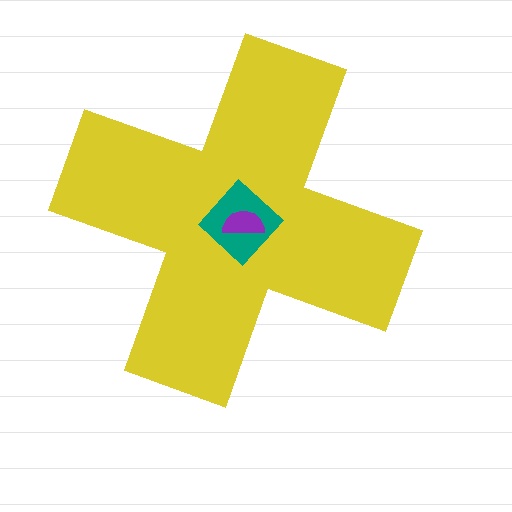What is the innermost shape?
The purple semicircle.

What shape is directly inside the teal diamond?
The purple semicircle.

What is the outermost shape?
The yellow cross.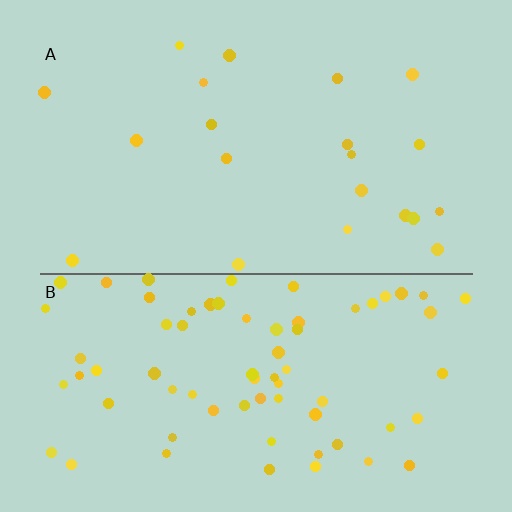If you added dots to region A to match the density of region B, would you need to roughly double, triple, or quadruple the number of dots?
Approximately triple.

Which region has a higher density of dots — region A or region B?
B (the bottom).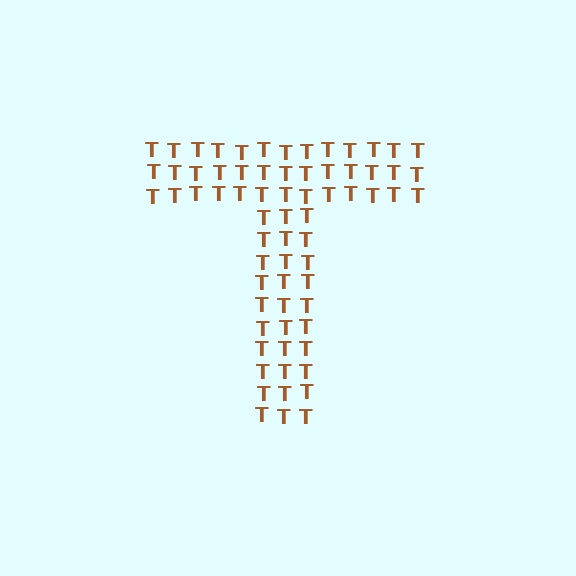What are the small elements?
The small elements are letter T's.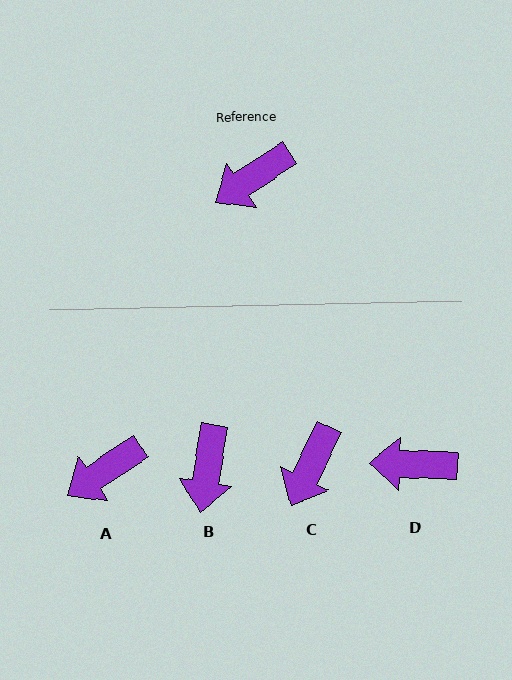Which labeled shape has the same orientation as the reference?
A.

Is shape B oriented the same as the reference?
No, it is off by about 47 degrees.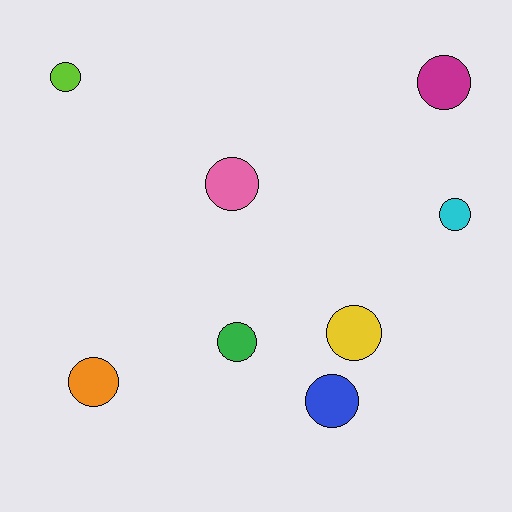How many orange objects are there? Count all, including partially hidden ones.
There is 1 orange object.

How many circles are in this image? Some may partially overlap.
There are 8 circles.